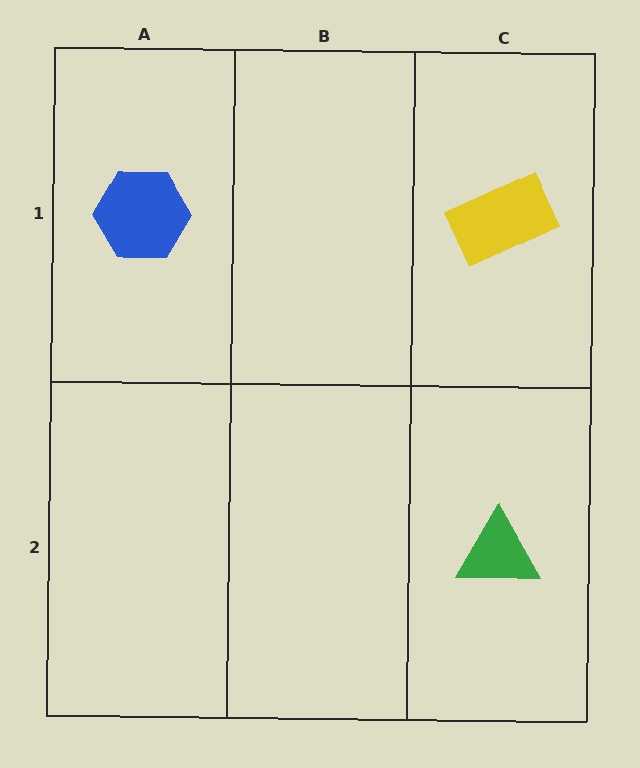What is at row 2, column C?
A green triangle.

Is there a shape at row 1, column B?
No, that cell is empty.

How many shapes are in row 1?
2 shapes.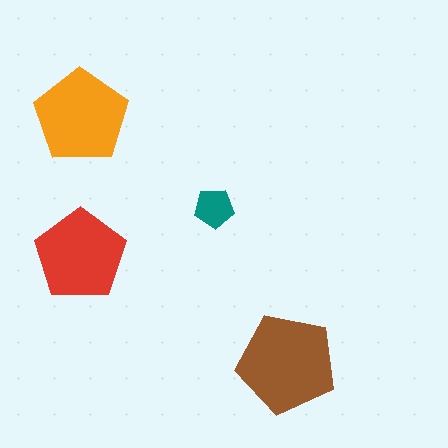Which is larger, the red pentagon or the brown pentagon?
The brown one.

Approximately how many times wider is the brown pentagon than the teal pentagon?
About 2.5 times wider.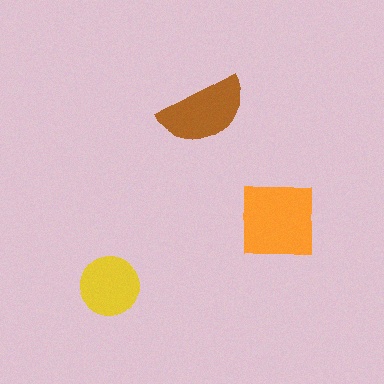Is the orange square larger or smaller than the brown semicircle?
Larger.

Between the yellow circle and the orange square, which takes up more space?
The orange square.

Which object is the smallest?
The yellow circle.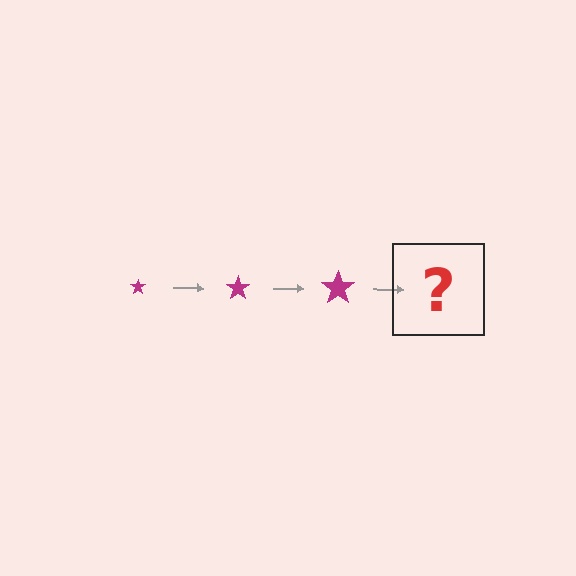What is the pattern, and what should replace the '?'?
The pattern is that the star gets progressively larger each step. The '?' should be a magenta star, larger than the previous one.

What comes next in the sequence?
The next element should be a magenta star, larger than the previous one.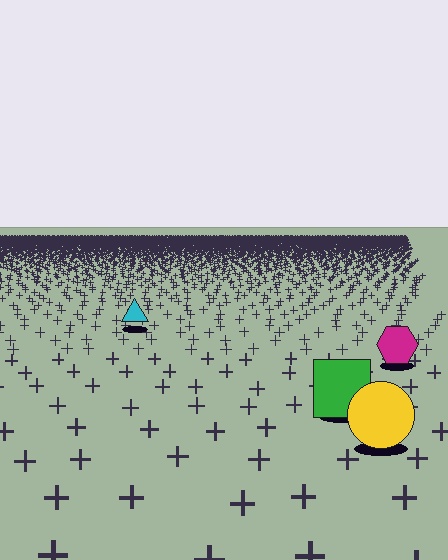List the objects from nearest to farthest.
From nearest to farthest: the yellow circle, the green square, the magenta hexagon, the cyan triangle.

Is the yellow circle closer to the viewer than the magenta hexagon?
Yes. The yellow circle is closer — you can tell from the texture gradient: the ground texture is coarser near it.